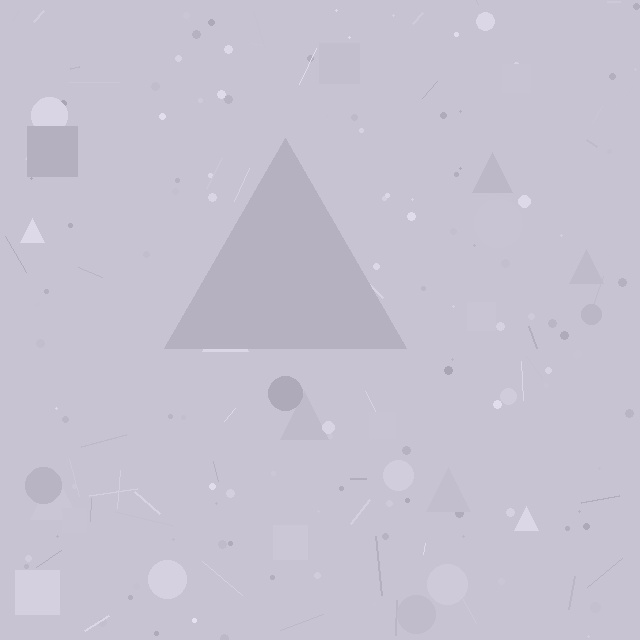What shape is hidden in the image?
A triangle is hidden in the image.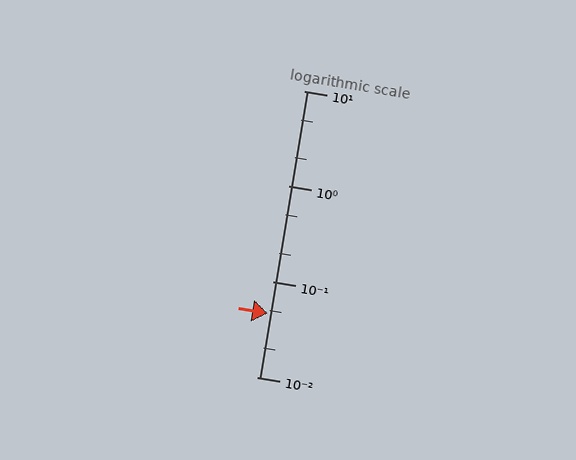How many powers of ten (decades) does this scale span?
The scale spans 3 decades, from 0.01 to 10.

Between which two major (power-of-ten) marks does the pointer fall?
The pointer is between 0.01 and 0.1.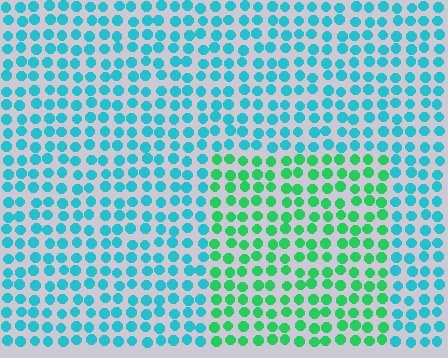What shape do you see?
I see a rectangle.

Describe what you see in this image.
The image is filled with small cyan elements in a uniform arrangement. A rectangle-shaped region is visible where the elements are tinted to a slightly different hue, forming a subtle color boundary.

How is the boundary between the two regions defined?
The boundary is defined purely by a slight shift in hue (about 45 degrees). Spacing, size, and orientation are identical on both sides.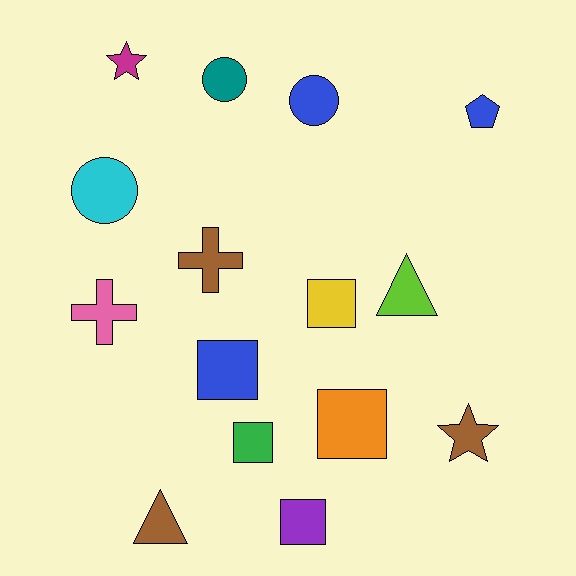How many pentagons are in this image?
There is 1 pentagon.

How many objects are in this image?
There are 15 objects.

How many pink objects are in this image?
There is 1 pink object.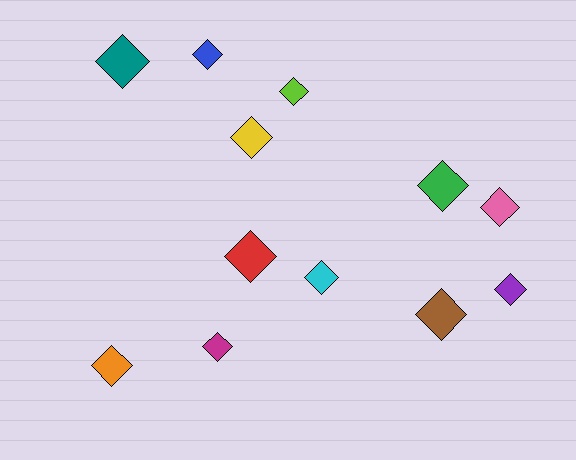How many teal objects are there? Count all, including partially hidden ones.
There is 1 teal object.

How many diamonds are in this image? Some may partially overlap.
There are 12 diamonds.